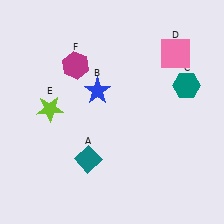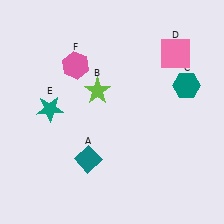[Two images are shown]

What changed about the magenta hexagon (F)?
In Image 1, F is magenta. In Image 2, it changed to pink.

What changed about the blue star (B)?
In Image 1, B is blue. In Image 2, it changed to lime.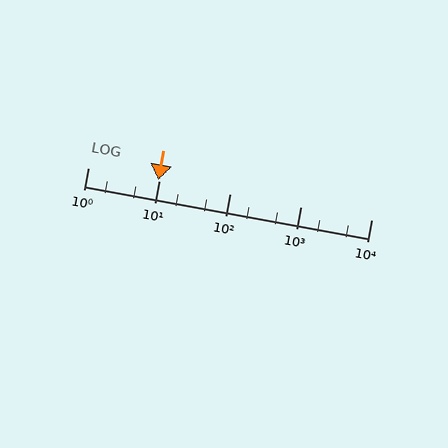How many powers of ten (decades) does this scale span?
The scale spans 4 decades, from 1 to 10000.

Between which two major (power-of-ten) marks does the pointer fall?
The pointer is between 1 and 10.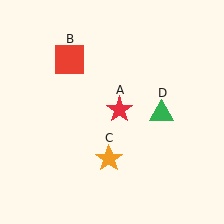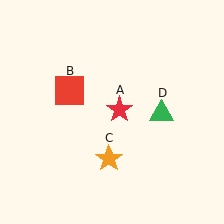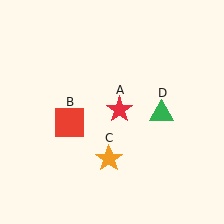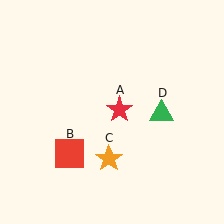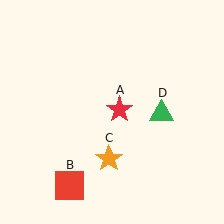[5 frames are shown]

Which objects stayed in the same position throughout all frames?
Red star (object A) and orange star (object C) and green triangle (object D) remained stationary.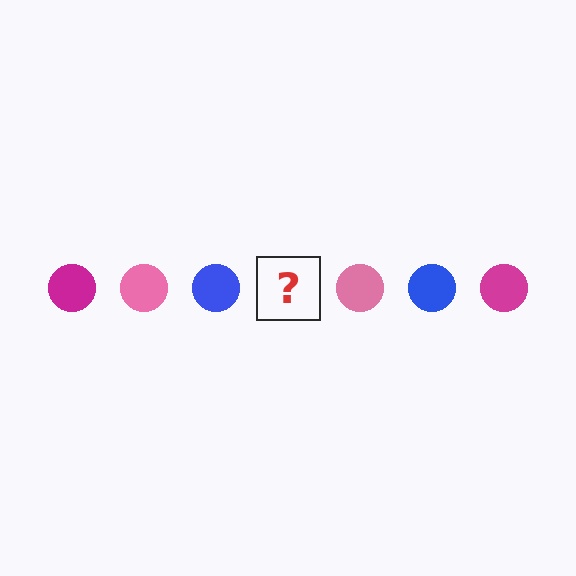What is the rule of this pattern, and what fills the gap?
The rule is that the pattern cycles through magenta, pink, blue circles. The gap should be filled with a magenta circle.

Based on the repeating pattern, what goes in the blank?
The blank should be a magenta circle.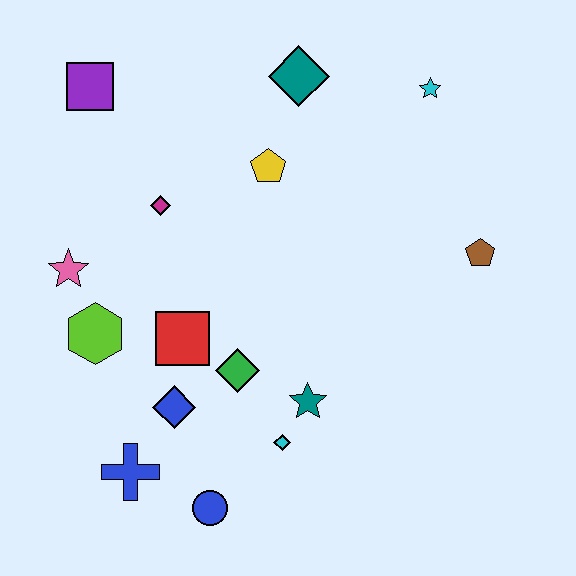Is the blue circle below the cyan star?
Yes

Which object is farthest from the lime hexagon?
The cyan star is farthest from the lime hexagon.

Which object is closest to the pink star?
The lime hexagon is closest to the pink star.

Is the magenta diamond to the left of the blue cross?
No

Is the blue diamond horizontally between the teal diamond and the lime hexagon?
Yes